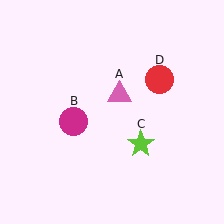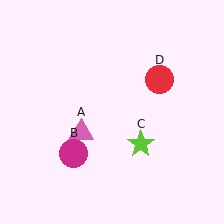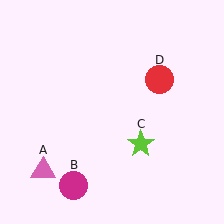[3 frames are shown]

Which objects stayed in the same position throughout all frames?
Lime star (object C) and red circle (object D) remained stationary.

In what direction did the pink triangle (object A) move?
The pink triangle (object A) moved down and to the left.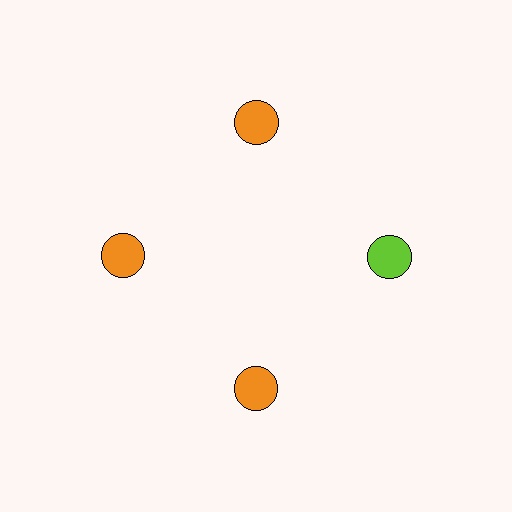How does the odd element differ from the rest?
It has a different color: lime instead of orange.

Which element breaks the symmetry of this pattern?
The lime circle at roughly the 3 o'clock position breaks the symmetry. All other shapes are orange circles.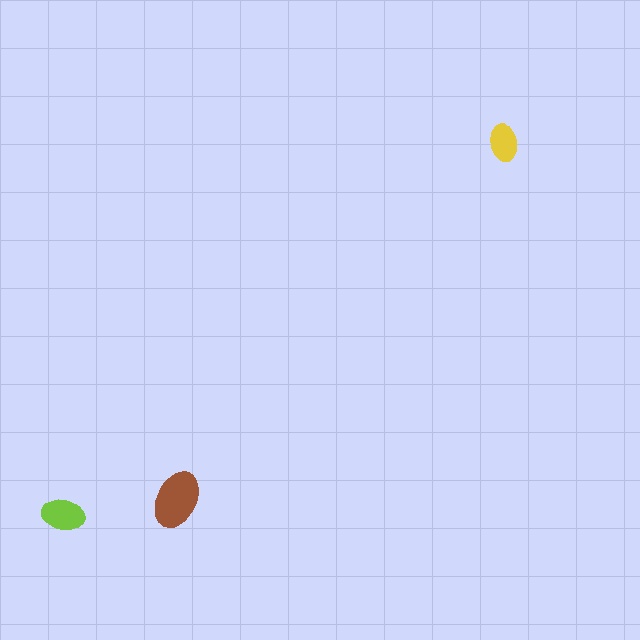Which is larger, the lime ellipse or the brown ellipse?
The brown one.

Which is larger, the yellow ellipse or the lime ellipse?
The lime one.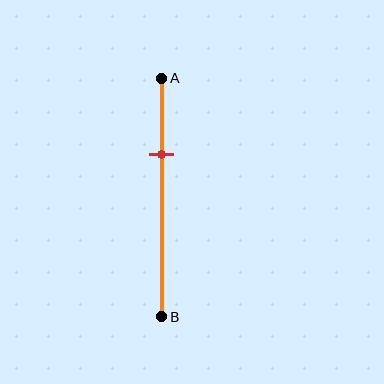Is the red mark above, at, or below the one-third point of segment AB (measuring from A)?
The red mark is approximately at the one-third point of segment AB.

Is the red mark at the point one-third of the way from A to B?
Yes, the mark is approximately at the one-third point.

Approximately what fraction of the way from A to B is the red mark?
The red mark is approximately 30% of the way from A to B.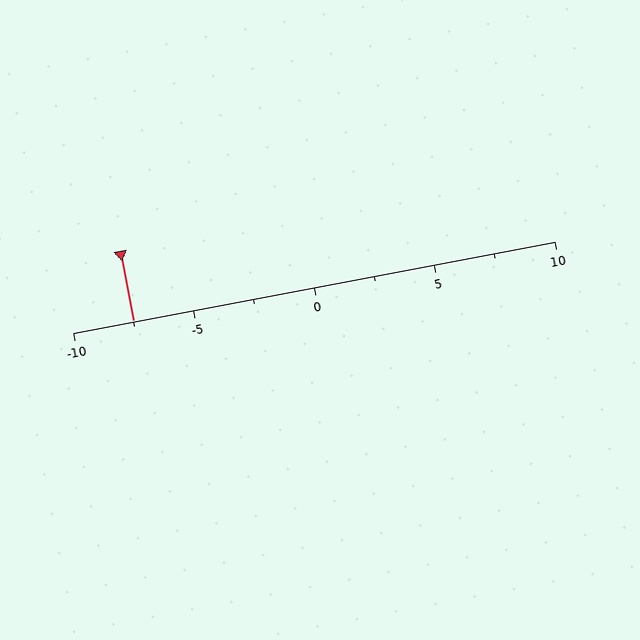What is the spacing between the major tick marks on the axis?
The major ticks are spaced 5 apart.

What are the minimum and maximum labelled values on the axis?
The axis runs from -10 to 10.